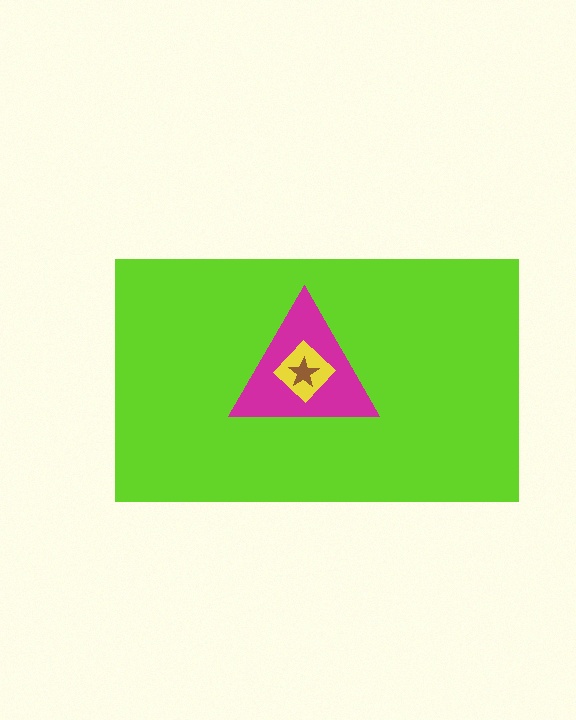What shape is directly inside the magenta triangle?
The yellow diamond.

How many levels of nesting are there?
4.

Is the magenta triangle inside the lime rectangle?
Yes.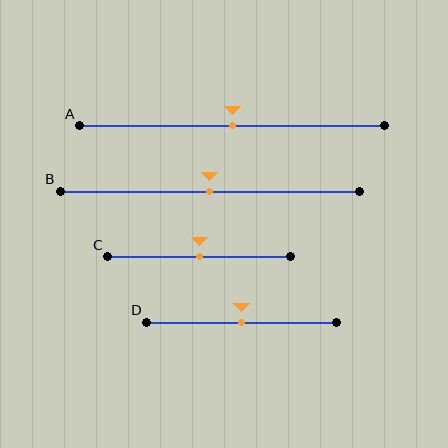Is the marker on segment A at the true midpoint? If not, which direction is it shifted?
Yes, the marker on segment A is at the true midpoint.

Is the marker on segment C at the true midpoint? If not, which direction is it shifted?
Yes, the marker on segment C is at the true midpoint.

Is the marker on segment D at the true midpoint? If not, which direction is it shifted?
Yes, the marker on segment D is at the true midpoint.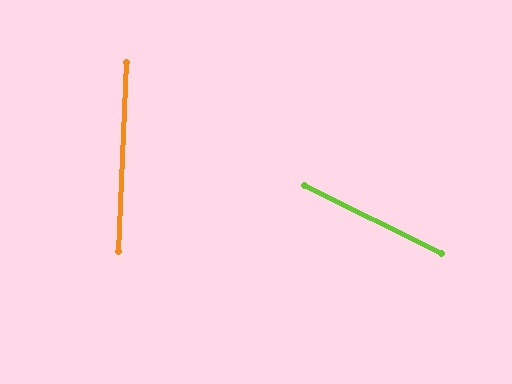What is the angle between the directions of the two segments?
Approximately 66 degrees.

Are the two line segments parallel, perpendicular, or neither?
Neither parallel nor perpendicular — they differ by about 66°.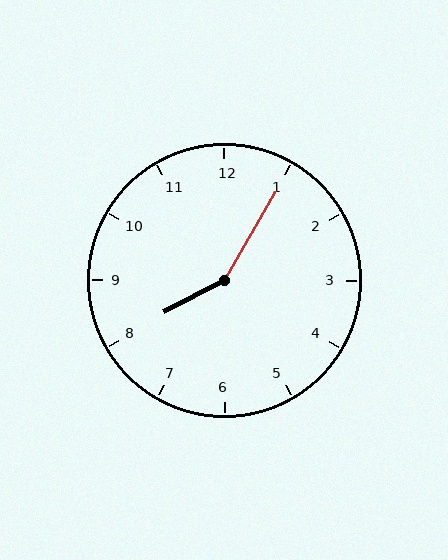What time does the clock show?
8:05.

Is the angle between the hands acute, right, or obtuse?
It is obtuse.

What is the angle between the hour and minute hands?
Approximately 148 degrees.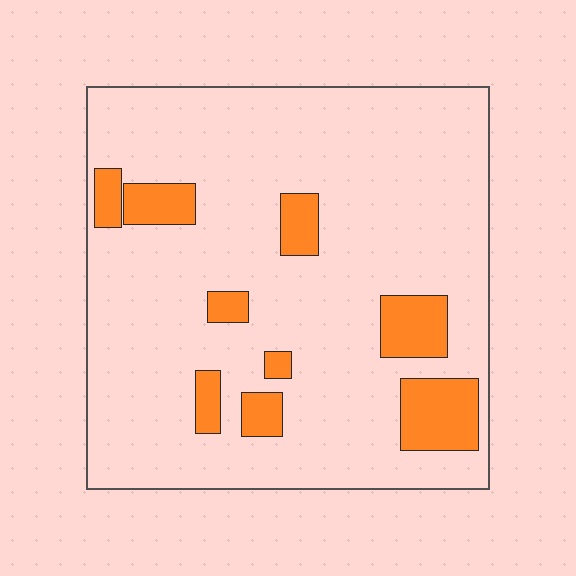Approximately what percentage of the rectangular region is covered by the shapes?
Approximately 15%.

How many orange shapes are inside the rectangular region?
9.